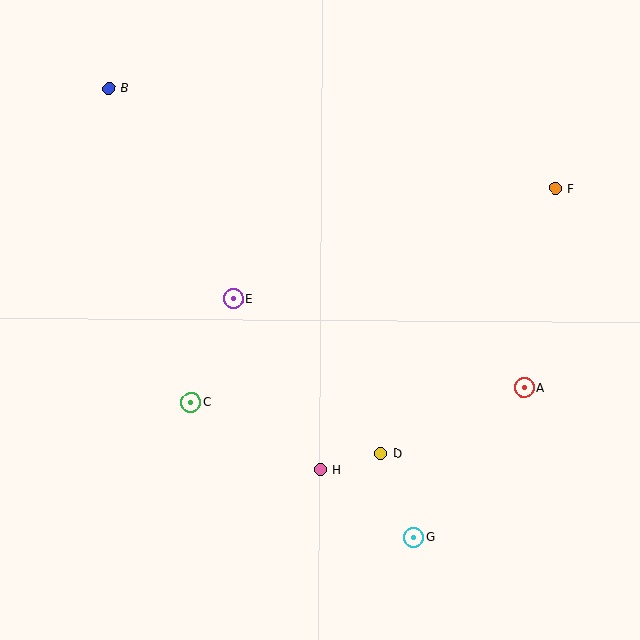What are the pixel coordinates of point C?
Point C is at (191, 402).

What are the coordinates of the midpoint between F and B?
The midpoint between F and B is at (332, 138).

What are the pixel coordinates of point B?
Point B is at (109, 88).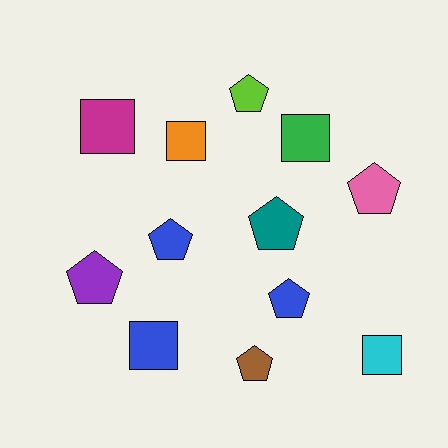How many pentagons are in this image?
There are 7 pentagons.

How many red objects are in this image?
There are no red objects.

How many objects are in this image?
There are 12 objects.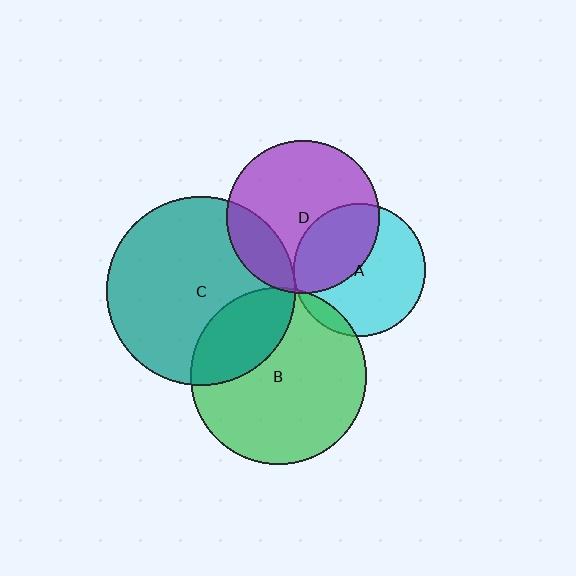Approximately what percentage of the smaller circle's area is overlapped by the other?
Approximately 5%.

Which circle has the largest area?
Circle C (teal).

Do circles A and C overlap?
Yes.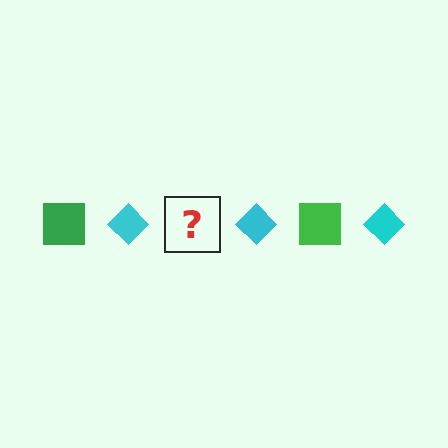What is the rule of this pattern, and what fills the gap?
The rule is that the pattern alternates between green square and cyan diamond. The gap should be filled with a green square.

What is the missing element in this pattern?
The missing element is a green square.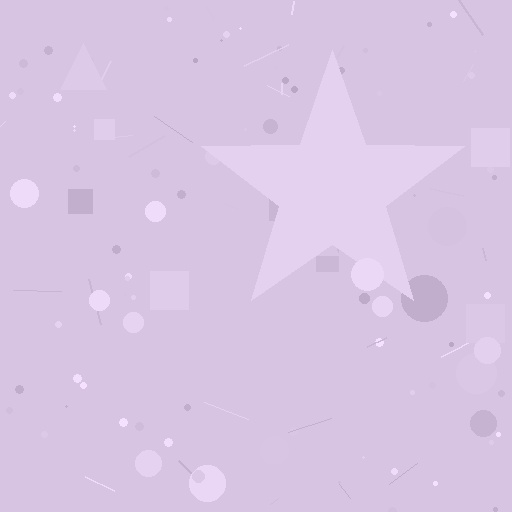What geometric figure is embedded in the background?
A star is embedded in the background.